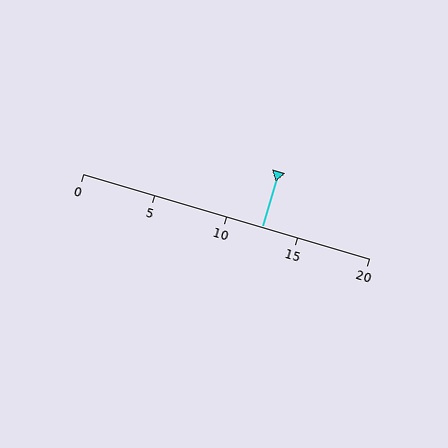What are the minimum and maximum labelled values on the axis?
The axis runs from 0 to 20.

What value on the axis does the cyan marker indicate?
The marker indicates approximately 12.5.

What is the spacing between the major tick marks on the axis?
The major ticks are spaced 5 apart.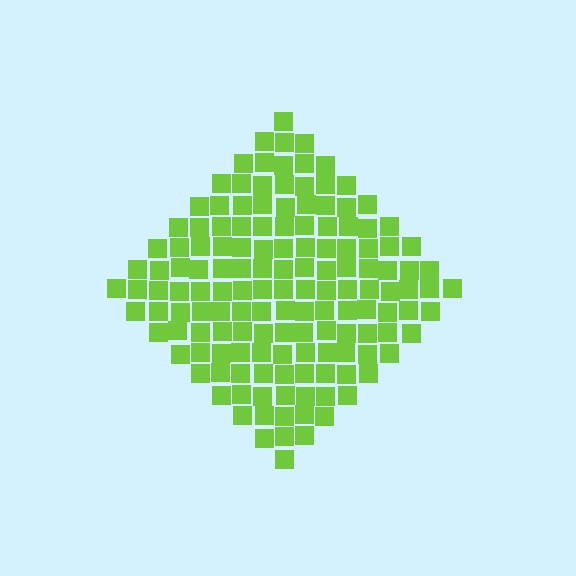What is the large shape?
The large shape is a diamond.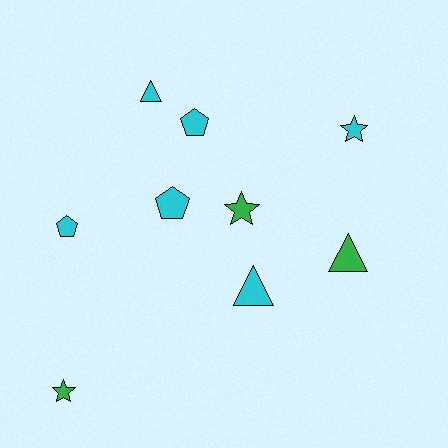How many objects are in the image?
There are 9 objects.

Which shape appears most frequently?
Pentagon, with 3 objects.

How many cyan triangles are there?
There are 2 cyan triangles.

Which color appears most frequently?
Cyan, with 6 objects.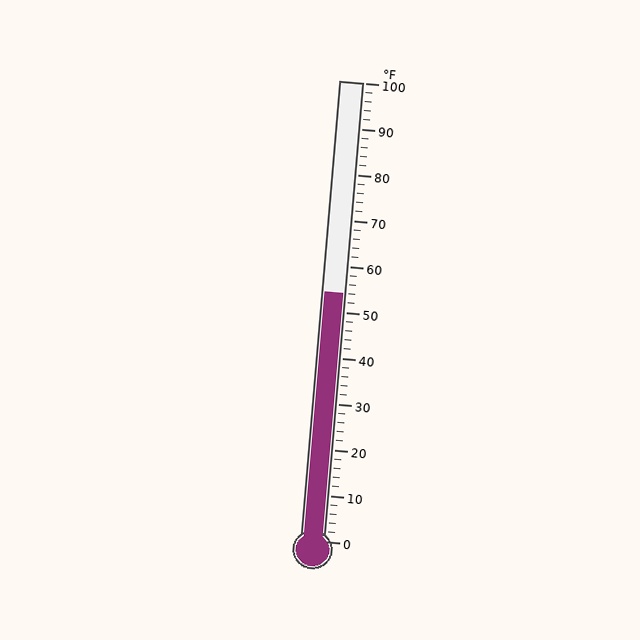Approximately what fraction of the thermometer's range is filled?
The thermometer is filled to approximately 55% of its range.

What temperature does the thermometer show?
The thermometer shows approximately 54°F.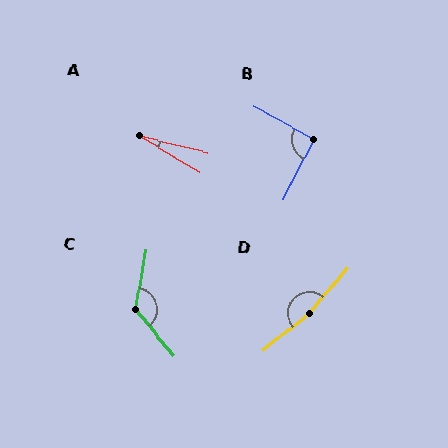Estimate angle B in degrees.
Approximately 92 degrees.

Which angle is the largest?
D, at approximately 170 degrees.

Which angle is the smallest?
A, at approximately 17 degrees.